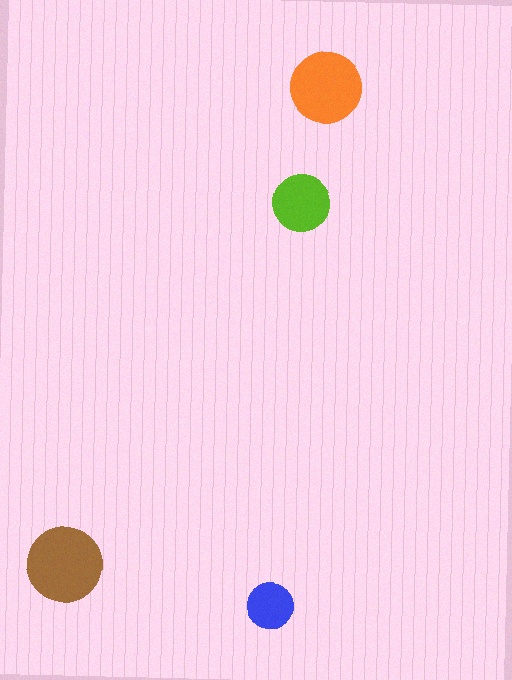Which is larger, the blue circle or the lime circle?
The lime one.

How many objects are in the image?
There are 4 objects in the image.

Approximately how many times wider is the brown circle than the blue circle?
About 1.5 times wider.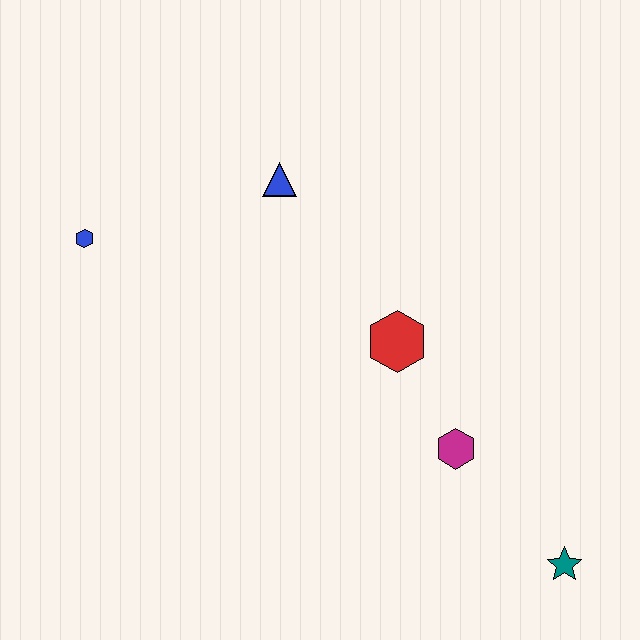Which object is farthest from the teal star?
The blue hexagon is farthest from the teal star.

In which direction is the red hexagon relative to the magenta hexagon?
The red hexagon is above the magenta hexagon.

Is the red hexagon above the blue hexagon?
No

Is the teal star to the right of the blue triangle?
Yes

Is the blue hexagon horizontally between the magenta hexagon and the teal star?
No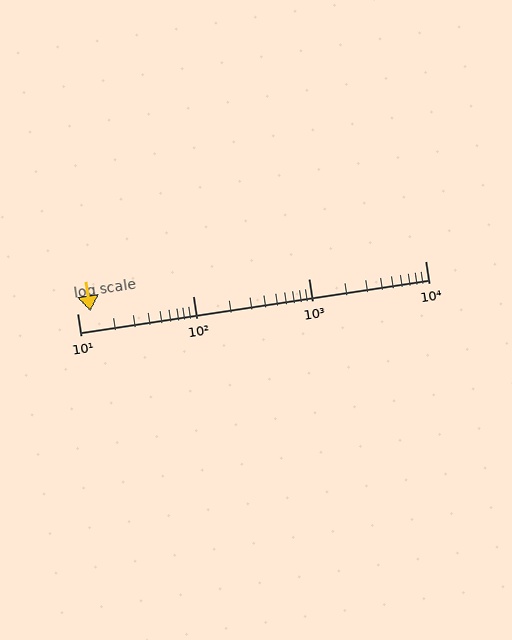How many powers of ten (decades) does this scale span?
The scale spans 3 decades, from 10 to 10000.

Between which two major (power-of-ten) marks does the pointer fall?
The pointer is between 10 and 100.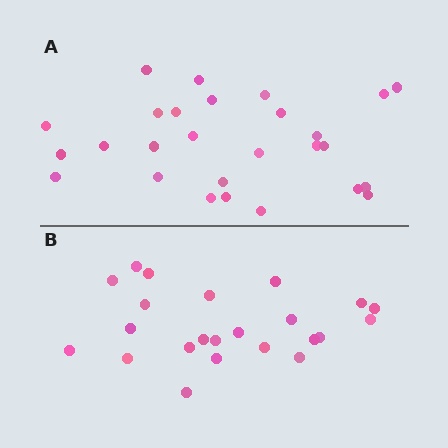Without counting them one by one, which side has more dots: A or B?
Region A (the top region) has more dots.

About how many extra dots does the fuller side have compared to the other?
Region A has about 4 more dots than region B.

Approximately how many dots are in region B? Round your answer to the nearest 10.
About 20 dots. (The exact count is 23, which rounds to 20.)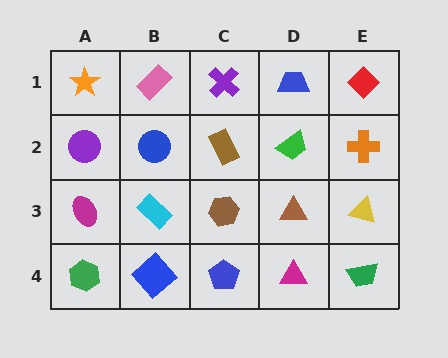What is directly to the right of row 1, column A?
A pink rectangle.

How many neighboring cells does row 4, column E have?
2.